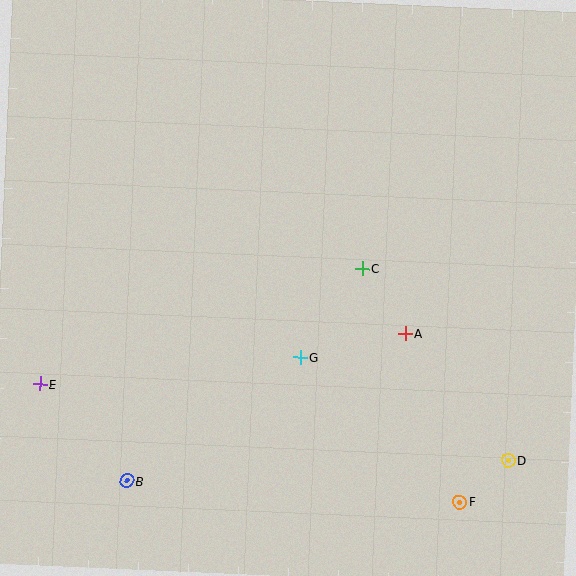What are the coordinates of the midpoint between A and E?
The midpoint between A and E is at (223, 359).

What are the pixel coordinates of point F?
Point F is at (460, 502).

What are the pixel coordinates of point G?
Point G is at (300, 357).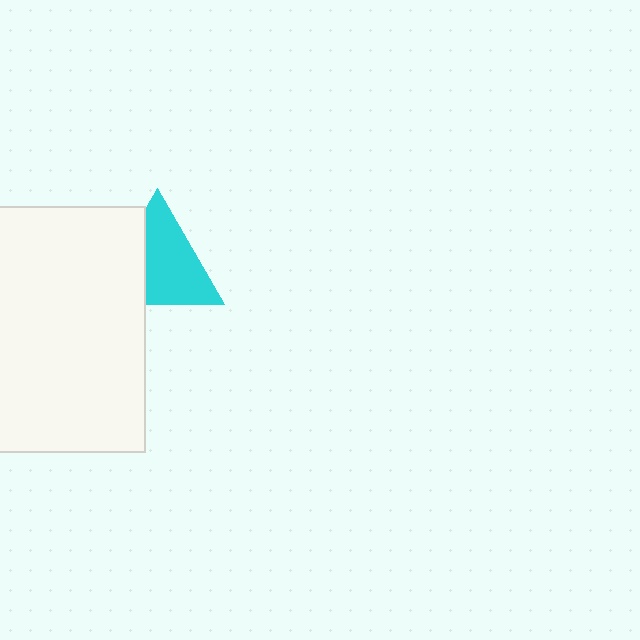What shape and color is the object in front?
The object in front is a white rectangle.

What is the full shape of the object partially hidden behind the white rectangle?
The partially hidden object is a cyan triangle.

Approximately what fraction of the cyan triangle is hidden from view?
Roughly 34% of the cyan triangle is hidden behind the white rectangle.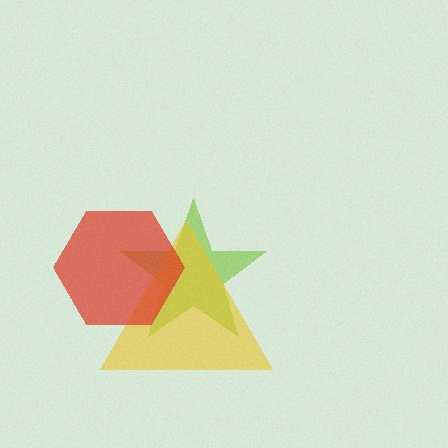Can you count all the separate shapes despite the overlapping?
Yes, there are 3 separate shapes.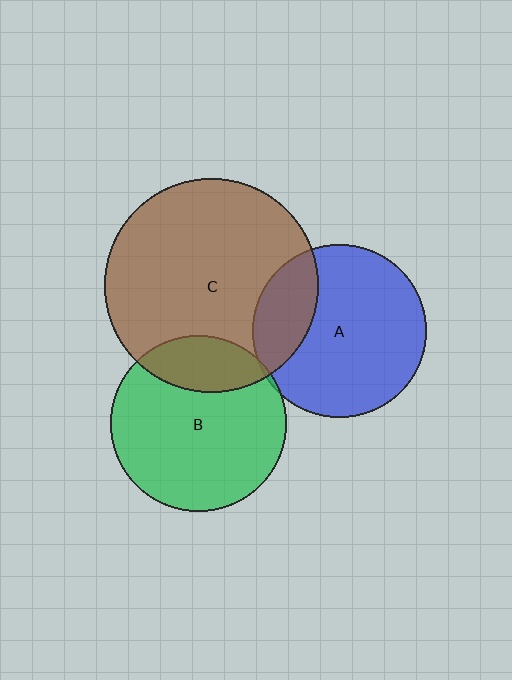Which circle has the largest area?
Circle C (brown).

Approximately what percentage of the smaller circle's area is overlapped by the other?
Approximately 5%.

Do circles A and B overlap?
Yes.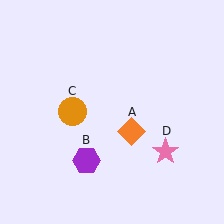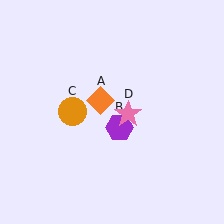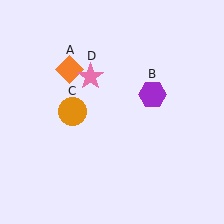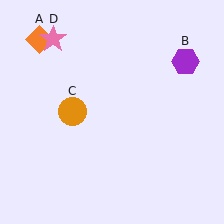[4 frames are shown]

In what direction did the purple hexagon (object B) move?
The purple hexagon (object B) moved up and to the right.